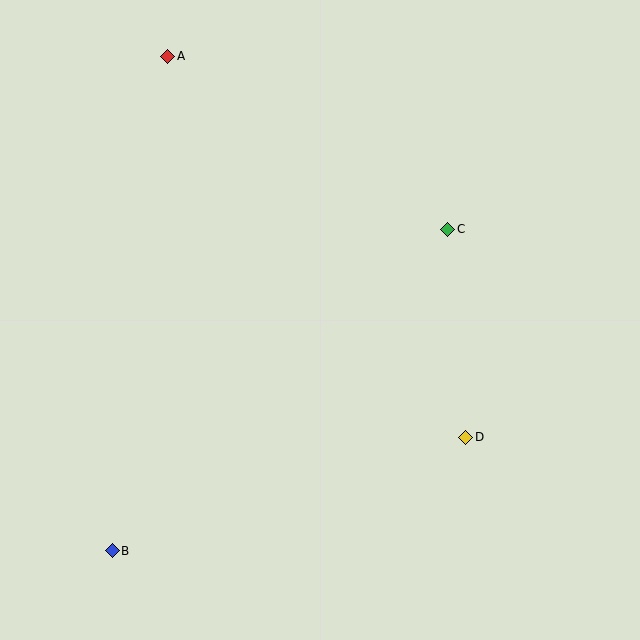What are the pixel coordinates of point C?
Point C is at (448, 229).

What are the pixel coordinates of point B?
Point B is at (112, 551).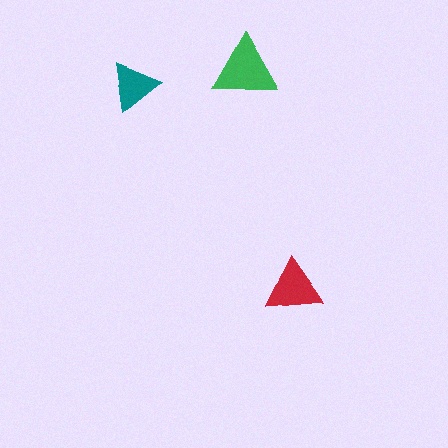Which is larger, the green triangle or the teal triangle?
The green one.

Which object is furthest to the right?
The red triangle is rightmost.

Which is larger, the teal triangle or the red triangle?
The red one.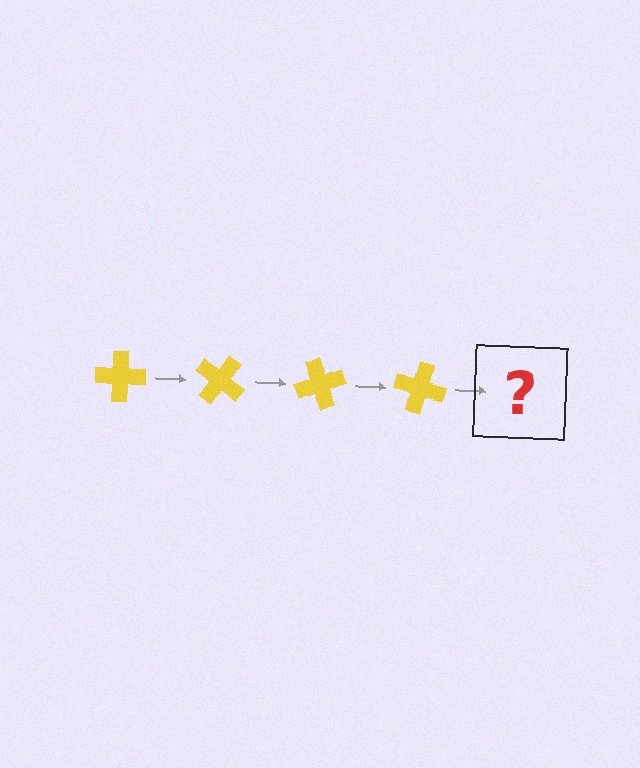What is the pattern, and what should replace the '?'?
The pattern is that the cross rotates 35 degrees each step. The '?' should be a yellow cross rotated 140 degrees.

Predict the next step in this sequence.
The next step is a yellow cross rotated 140 degrees.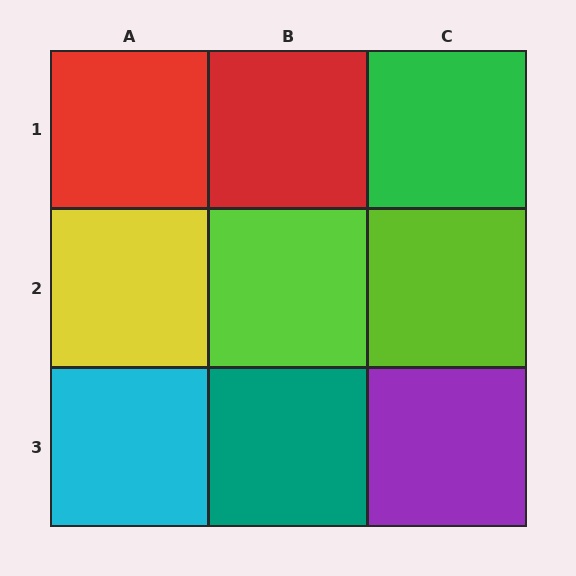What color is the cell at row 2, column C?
Lime.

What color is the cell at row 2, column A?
Yellow.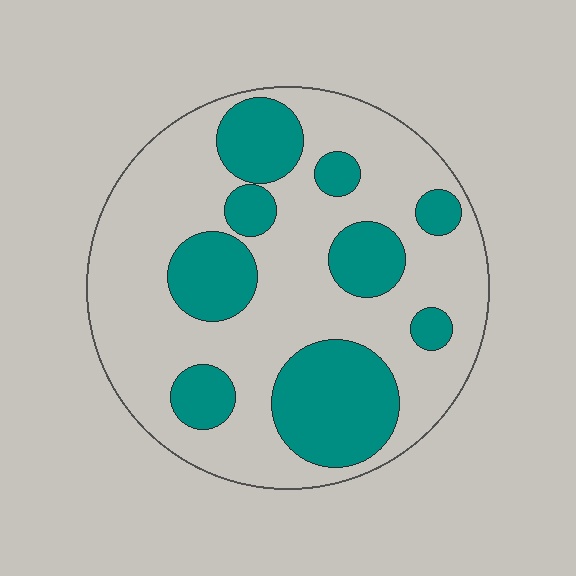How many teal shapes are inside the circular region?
9.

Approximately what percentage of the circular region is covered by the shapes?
Approximately 30%.